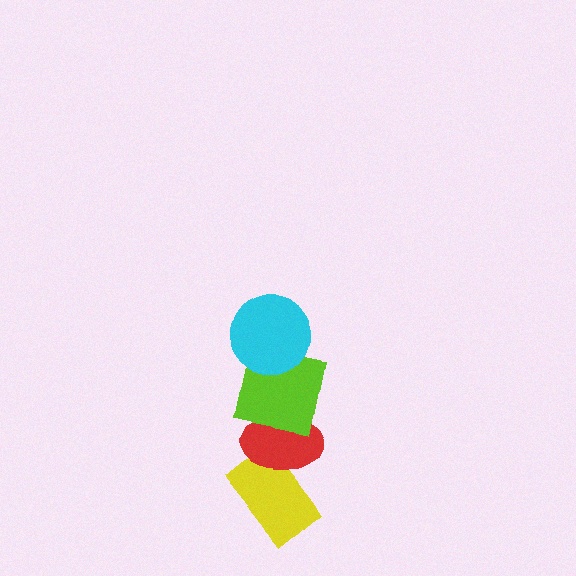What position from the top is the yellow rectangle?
The yellow rectangle is 4th from the top.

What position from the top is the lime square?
The lime square is 2nd from the top.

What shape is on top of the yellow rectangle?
The red ellipse is on top of the yellow rectangle.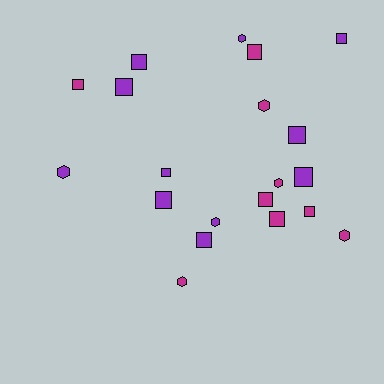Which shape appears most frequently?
Square, with 13 objects.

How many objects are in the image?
There are 20 objects.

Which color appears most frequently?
Purple, with 11 objects.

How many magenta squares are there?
There are 5 magenta squares.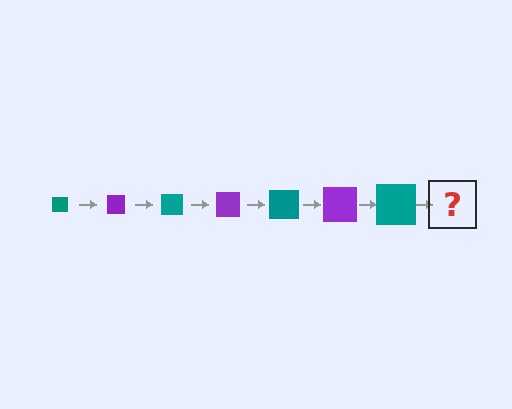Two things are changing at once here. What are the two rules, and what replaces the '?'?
The two rules are that the square grows larger each step and the color cycles through teal and purple. The '?' should be a purple square, larger than the previous one.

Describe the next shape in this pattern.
It should be a purple square, larger than the previous one.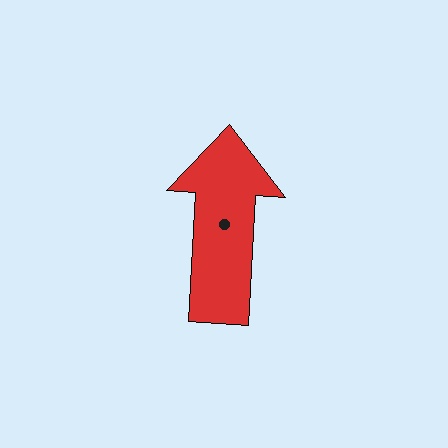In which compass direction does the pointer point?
North.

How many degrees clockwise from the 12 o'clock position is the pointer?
Approximately 3 degrees.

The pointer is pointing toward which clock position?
Roughly 12 o'clock.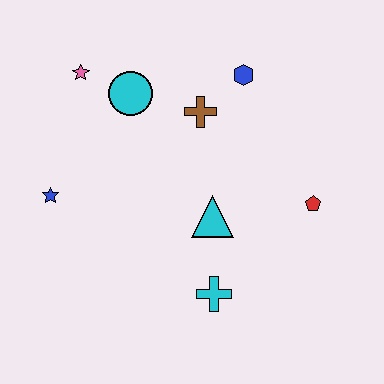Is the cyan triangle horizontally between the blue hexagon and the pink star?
Yes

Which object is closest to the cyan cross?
The cyan triangle is closest to the cyan cross.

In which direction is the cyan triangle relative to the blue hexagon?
The cyan triangle is below the blue hexagon.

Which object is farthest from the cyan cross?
The pink star is farthest from the cyan cross.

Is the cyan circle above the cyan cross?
Yes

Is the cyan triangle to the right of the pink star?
Yes